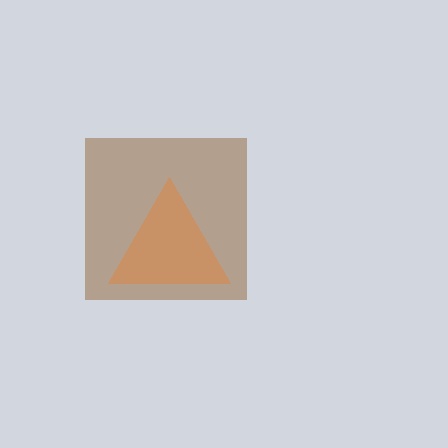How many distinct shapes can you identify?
There are 2 distinct shapes: a brown square, an orange triangle.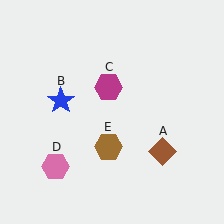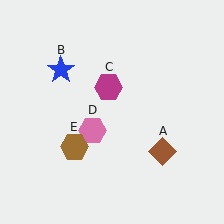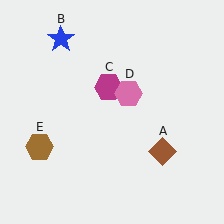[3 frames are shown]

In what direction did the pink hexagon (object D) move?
The pink hexagon (object D) moved up and to the right.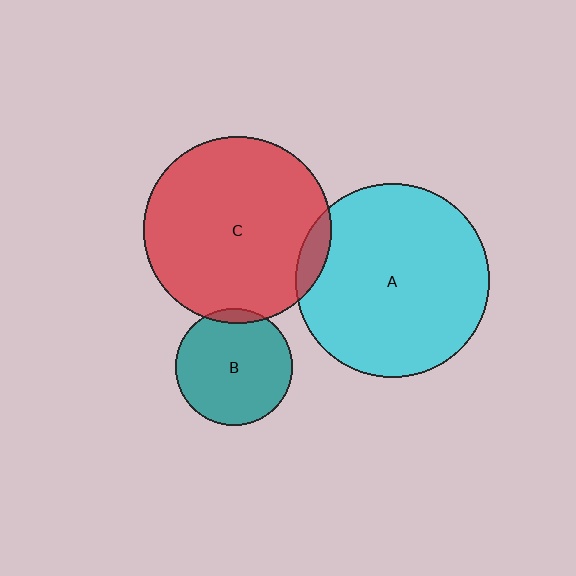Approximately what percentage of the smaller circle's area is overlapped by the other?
Approximately 5%.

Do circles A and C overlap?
Yes.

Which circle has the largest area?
Circle A (cyan).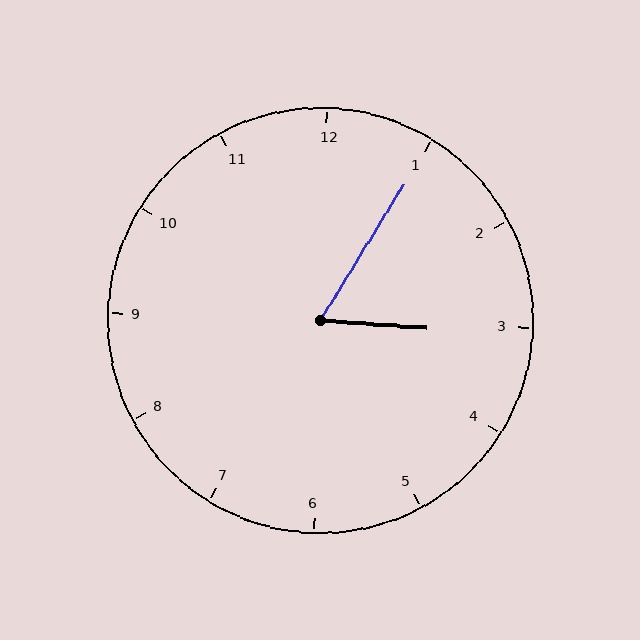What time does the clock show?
3:05.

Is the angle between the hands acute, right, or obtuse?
It is acute.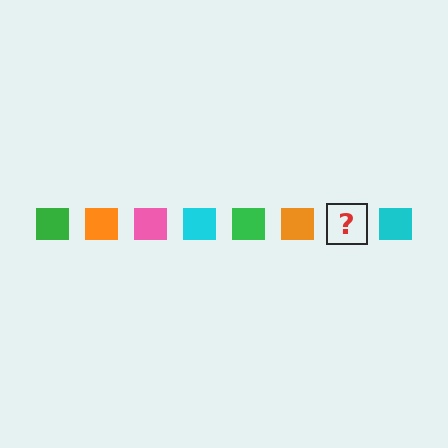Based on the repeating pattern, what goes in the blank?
The blank should be a pink square.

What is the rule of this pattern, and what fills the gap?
The rule is that the pattern cycles through green, orange, pink, cyan squares. The gap should be filled with a pink square.